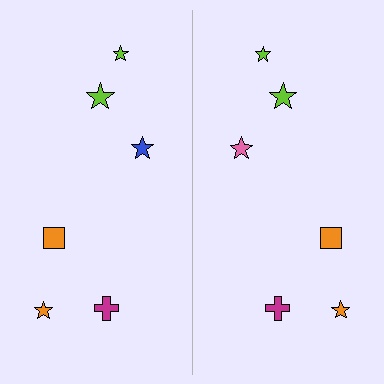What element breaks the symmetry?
The pink star on the right side breaks the symmetry — its mirror counterpart is blue.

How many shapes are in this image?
There are 12 shapes in this image.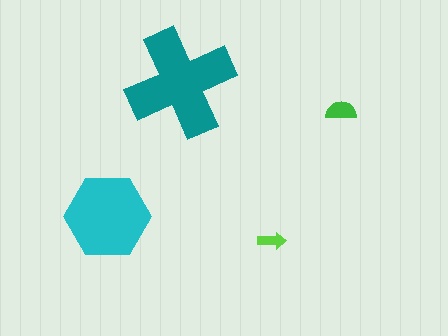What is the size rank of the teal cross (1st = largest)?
1st.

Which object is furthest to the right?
The green semicircle is rightmost.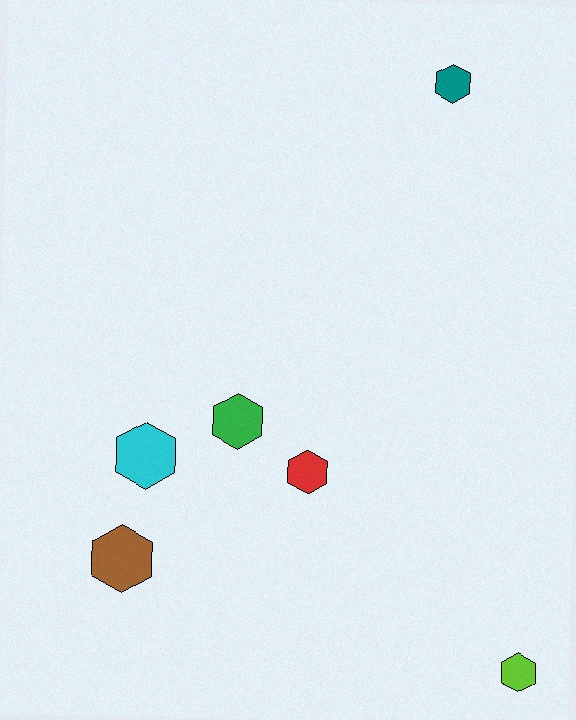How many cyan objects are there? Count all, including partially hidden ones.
There is 1 cyan object.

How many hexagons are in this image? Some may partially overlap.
There are 6 hexagons.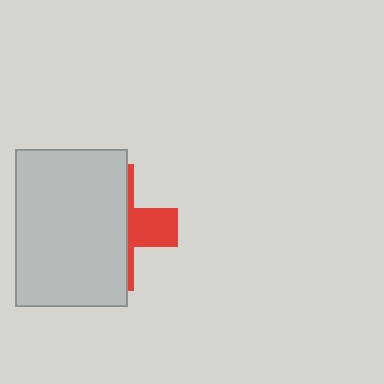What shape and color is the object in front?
The object in front is a light gray rectangle.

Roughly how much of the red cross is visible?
A small part of it is visible (roughly 30%).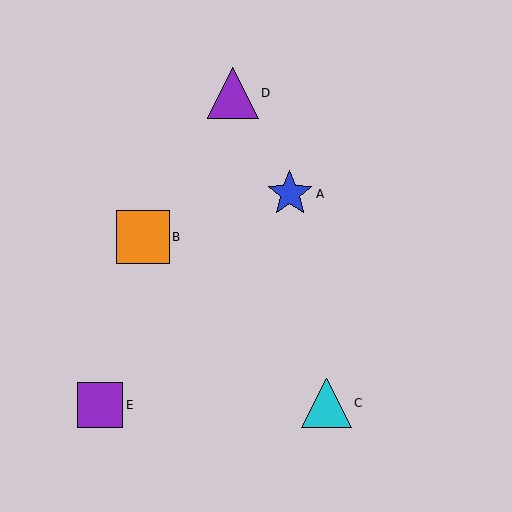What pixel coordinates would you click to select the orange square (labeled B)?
Click at (143, 237) to select the orange square B.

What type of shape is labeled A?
Shape A is a blue star.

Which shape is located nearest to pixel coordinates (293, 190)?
The blue star (labeled A) at (290, 194) is nearest to that location.